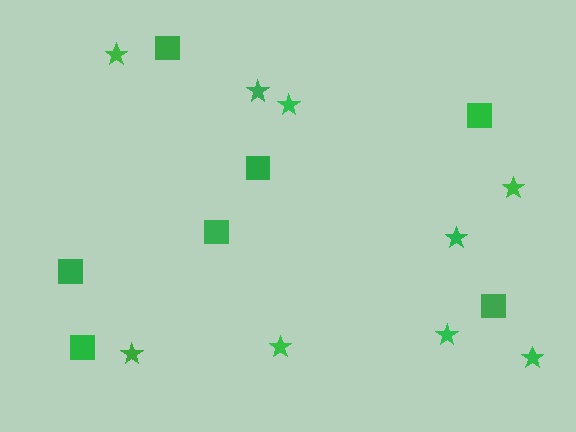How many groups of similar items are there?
There are 2 groups: one group of squares (7) and one group of stars (9).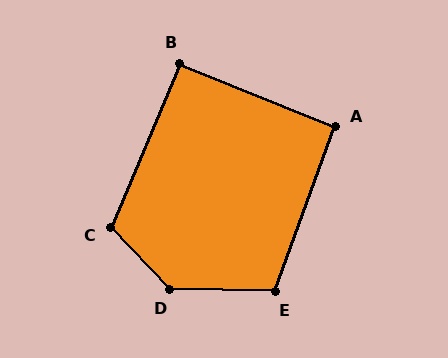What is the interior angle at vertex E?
Approximately 109 degrees (obtuse).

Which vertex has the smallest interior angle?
B, at approximately 91 degrees.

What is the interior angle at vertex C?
Approximately 114 degrees (obtuse).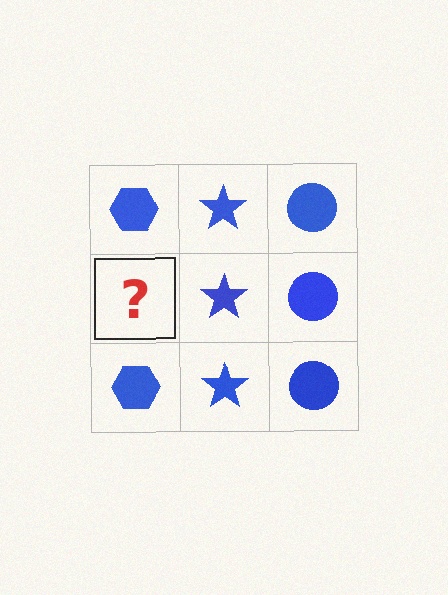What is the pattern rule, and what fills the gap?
The rule is that each column has a consistent shape. The gap should be filled with a blue hexagon.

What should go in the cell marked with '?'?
The missing cell should contain a blue hexagon.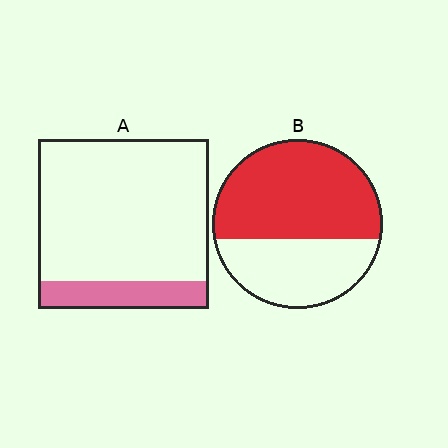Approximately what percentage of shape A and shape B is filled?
A is approximately 15% and B is approximately 60%.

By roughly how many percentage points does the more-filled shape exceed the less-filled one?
By roughly 45 percentage points (B over A).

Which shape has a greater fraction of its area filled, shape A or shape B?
Shape B.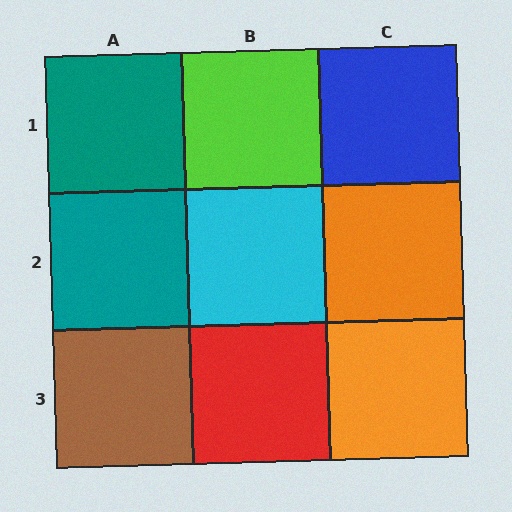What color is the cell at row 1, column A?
Teal.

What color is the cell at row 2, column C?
Orange.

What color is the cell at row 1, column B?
Lime.